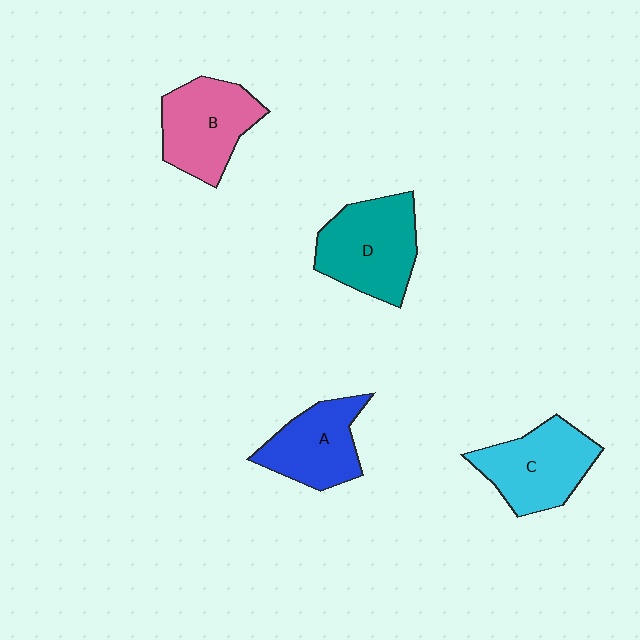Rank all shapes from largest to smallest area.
From largest to smallest: D (teal), C (cyan), B (pink), A (blue).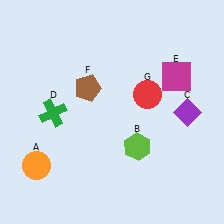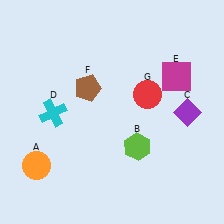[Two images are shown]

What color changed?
The cross (D) changed from green in Image 1 to cyan in Image 2.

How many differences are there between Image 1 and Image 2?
There is 1 difference between the two images.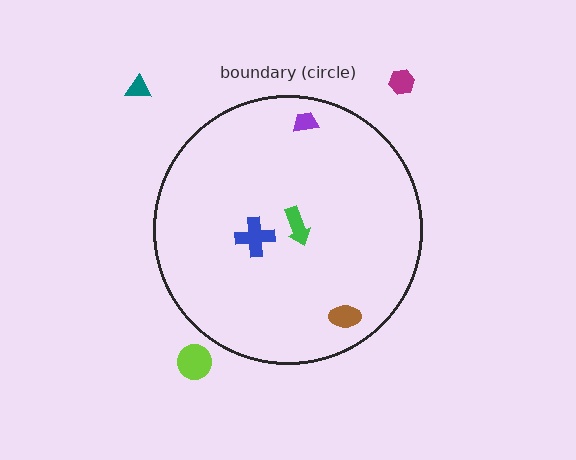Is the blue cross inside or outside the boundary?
Inside.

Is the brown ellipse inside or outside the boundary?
Inside.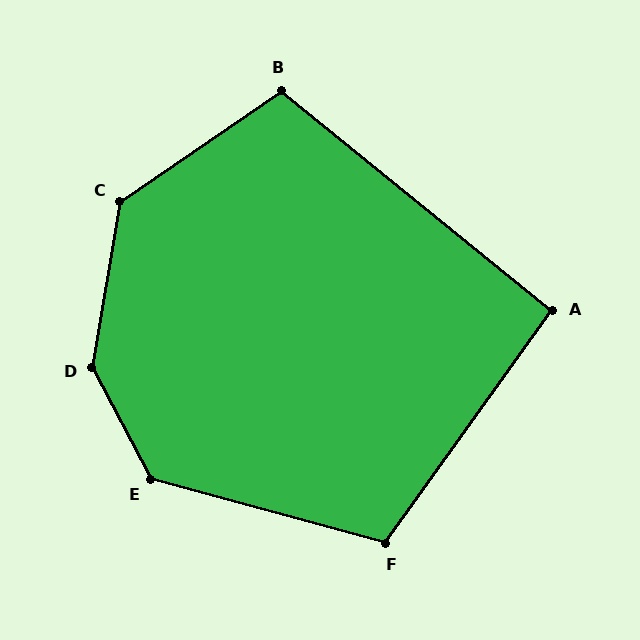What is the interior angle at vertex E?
Approximately 133 degrees (obtuse).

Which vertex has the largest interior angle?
D, at approximately 143 degrees.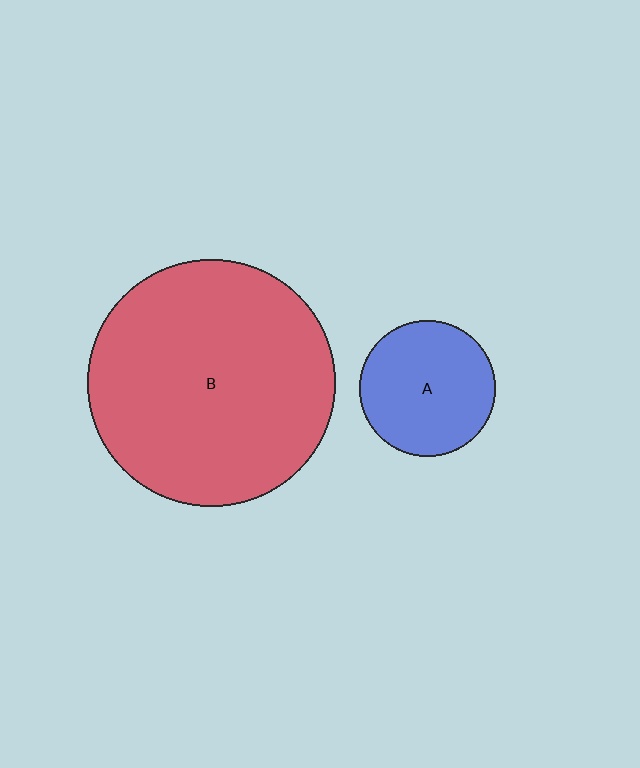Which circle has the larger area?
Circle B (red).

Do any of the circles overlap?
No, none of the circles overlap.